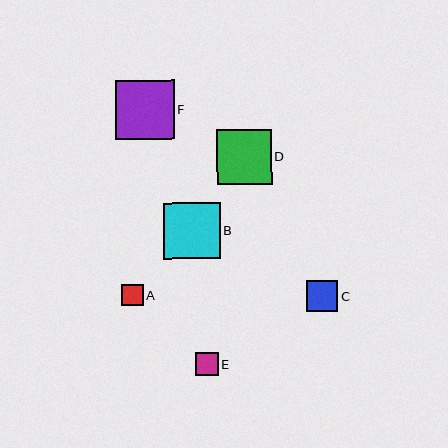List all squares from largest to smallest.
From largest to smallest: F, B, D, C, E, A.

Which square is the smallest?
Square A is the smallest with a size of approximately 21 pixels.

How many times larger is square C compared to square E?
Square C is approximately 1.4 times the size of square E.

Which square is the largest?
Square F is the largest with a size of approximately 59 pixels.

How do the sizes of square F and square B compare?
Square F and square B are approximately the same size.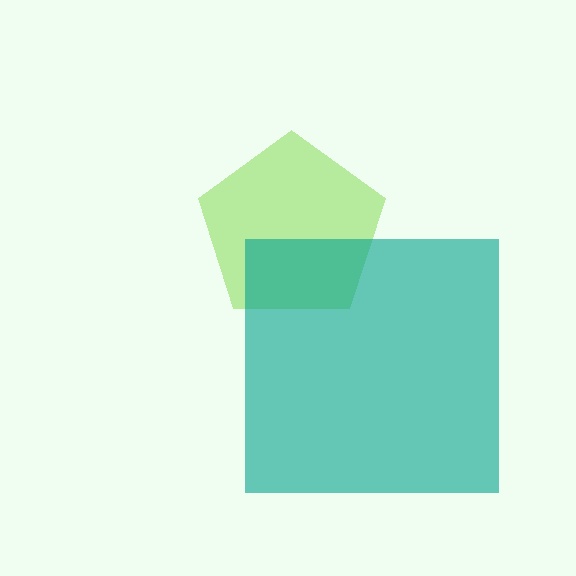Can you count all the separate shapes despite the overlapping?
Yes, there are 2 separate shapes.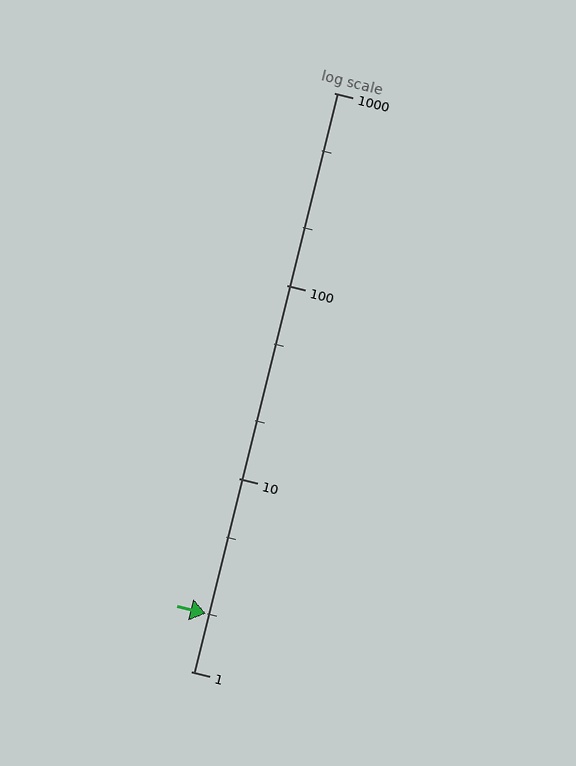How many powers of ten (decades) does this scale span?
The scale spans 3 decades, from 1 to 1000.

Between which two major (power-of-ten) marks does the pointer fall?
The pointer is between 1 and 10.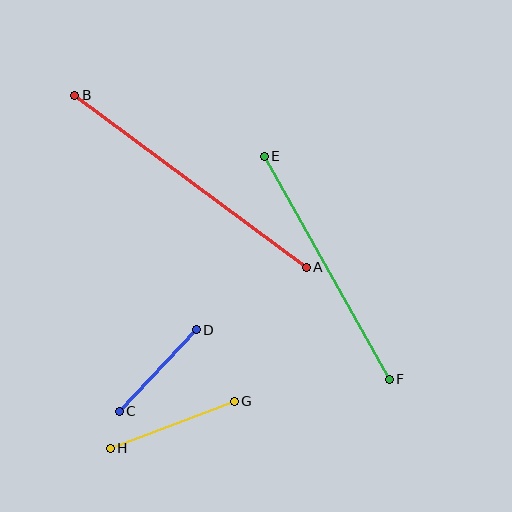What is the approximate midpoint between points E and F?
The midpoint is at approximately (327, 268) pixels.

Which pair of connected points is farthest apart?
Points A and B are farthest apart.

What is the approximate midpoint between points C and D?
The midpoint is at approximately (158, 371) pixels.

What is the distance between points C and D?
The distance is approximately 112 pixels.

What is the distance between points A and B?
The distance is approximately 288 pixels.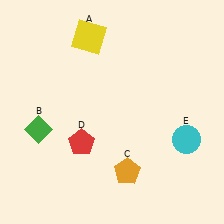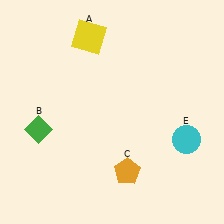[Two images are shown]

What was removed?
The red pentagon (D) was removed in Image 2.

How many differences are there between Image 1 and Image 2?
There is 1 difference between the two images.